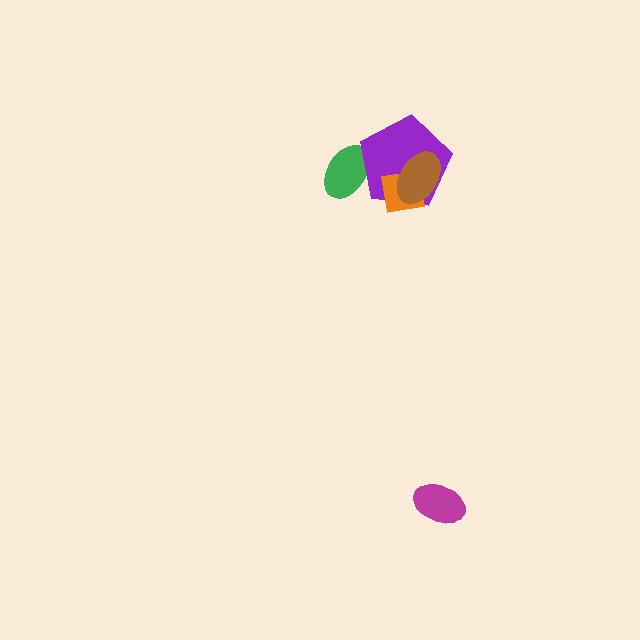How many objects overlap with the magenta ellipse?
0 objects overlap with the magenta ellipse.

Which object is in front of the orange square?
The brown ellipse is in front of the orange square.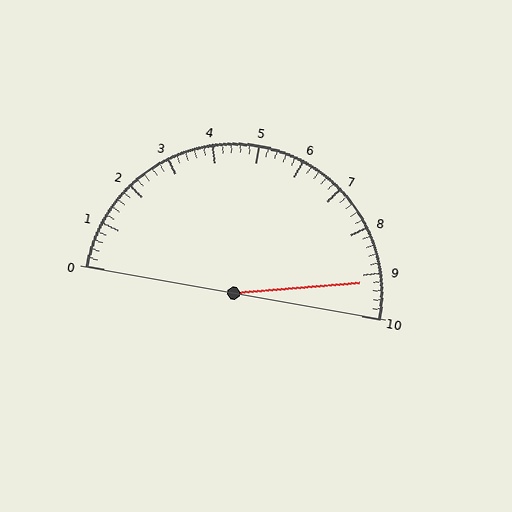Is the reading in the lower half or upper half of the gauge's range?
The reading is in the upper half of the range (0 to 10).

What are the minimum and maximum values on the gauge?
The gauge ranges from 0 to 10.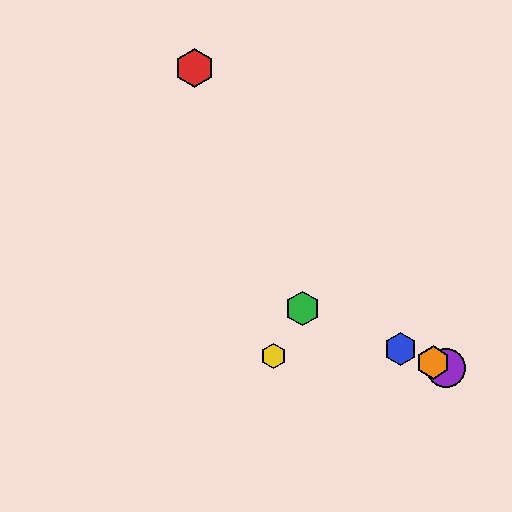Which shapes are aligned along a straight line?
The blue hexagon, the green hexagon, the purple circle, the orange hexagon are aligned along a straight line.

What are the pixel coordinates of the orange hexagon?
The orange hexagon is at (433, 362).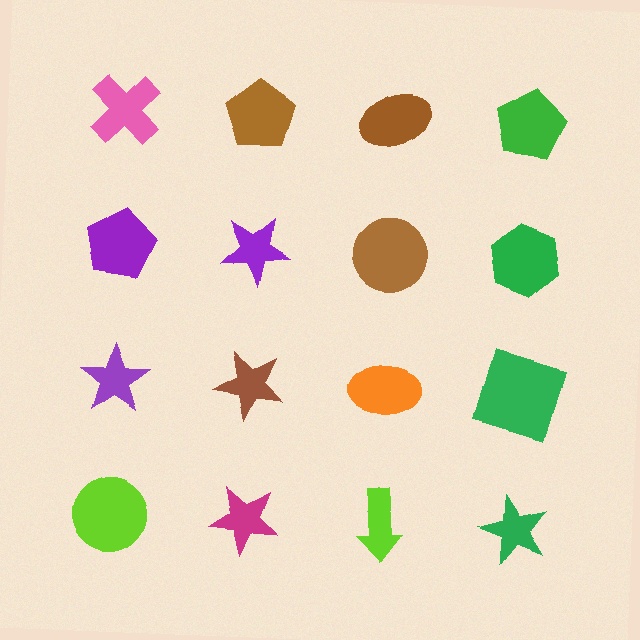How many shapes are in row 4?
4 shapes.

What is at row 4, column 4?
A green star.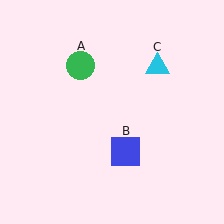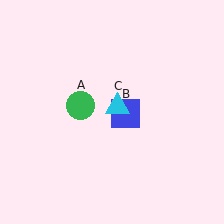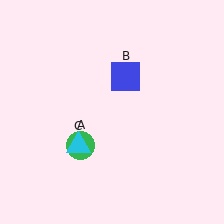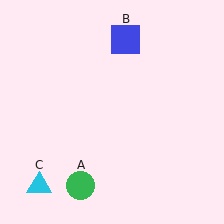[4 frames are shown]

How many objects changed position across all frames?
3 objects changed position: green circle (object A), blue square (object B), cyan triangle (object C).